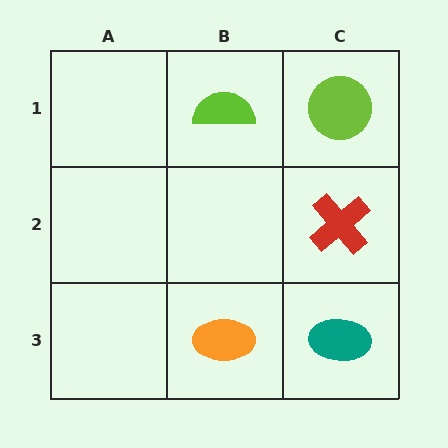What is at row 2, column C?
A red cross.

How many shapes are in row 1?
2 shapes.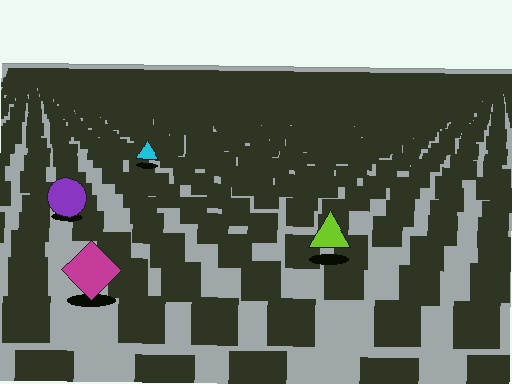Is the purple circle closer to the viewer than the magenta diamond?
No. The magenta diamond is closer — you can tell from the texture gradient: the ground texture is coarser near it.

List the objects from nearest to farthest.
From nearest to farthest: the magenta diamond, the lime triangle, the purple circle, the cyan triangle.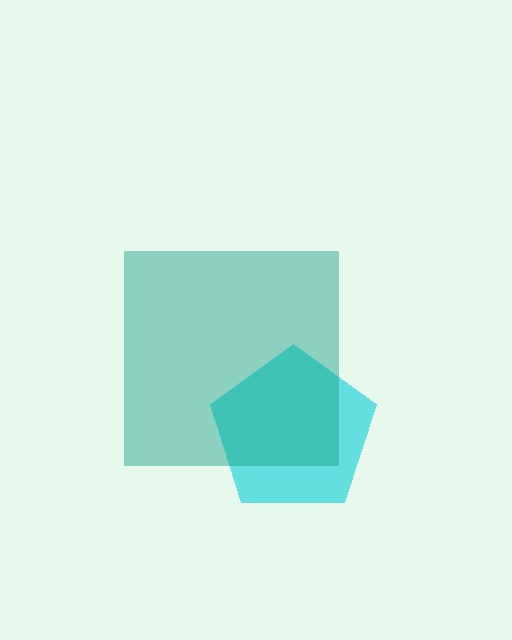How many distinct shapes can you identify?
There are 2 distinct shapes: a cyan pentagon, a teal square.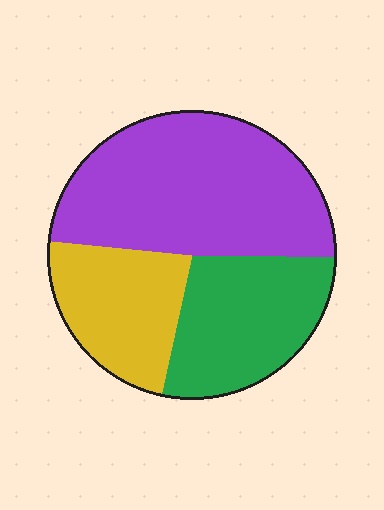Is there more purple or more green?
Purple.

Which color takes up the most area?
Purple, at roughly 50%.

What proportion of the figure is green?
Green covers roughly 30% of the figure.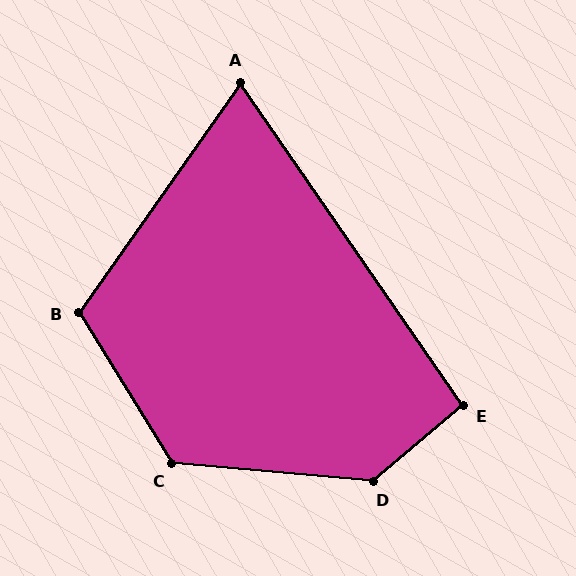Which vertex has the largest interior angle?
D, at approximately 135 degrees.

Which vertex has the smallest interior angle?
A, at approximately 70 degrees.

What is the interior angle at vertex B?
Approximately 113 degrees (obtuse).